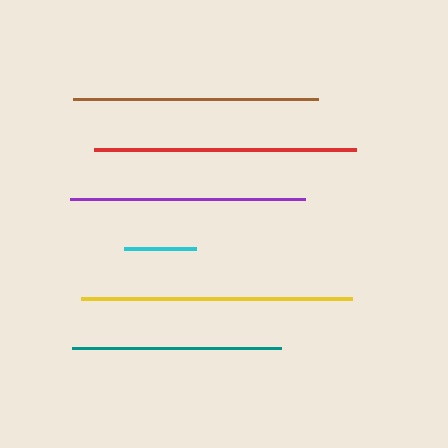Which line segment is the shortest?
The cyan line is the shortest at approximately 72 pixels.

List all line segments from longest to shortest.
From longest to shortest: yellow, red, brown, purple, teal, cyan.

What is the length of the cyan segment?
The cyan segment is approximately 72 pixels long.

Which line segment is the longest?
The yellow line is the longest at approximately 271 pixels.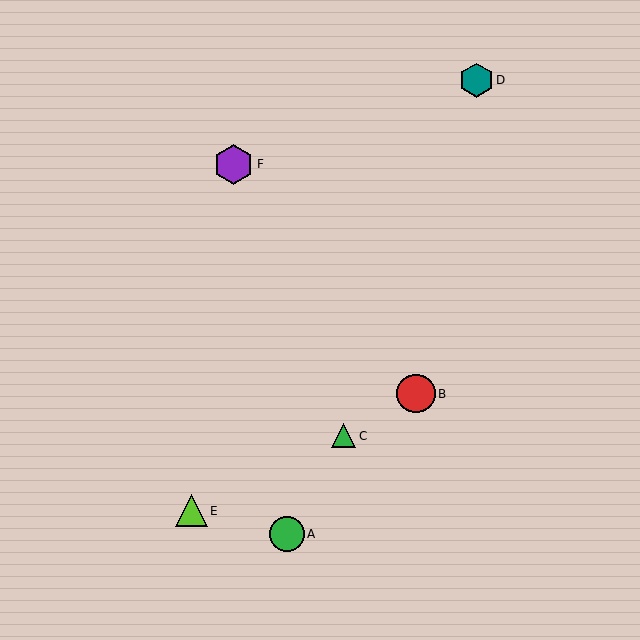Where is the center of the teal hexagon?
The center of the teal hexagon is at (476, 80).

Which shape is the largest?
The purple hexagon (labeled F) is the largest.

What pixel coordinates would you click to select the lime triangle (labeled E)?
Click at (191, 511) to select the lime triangle E.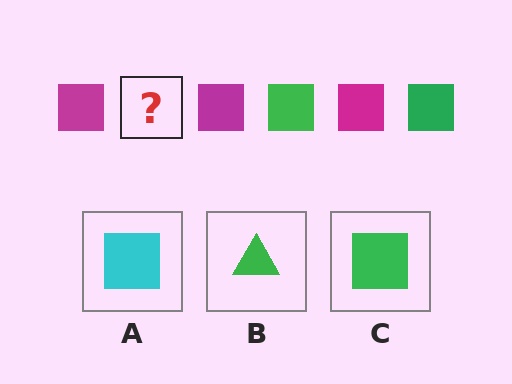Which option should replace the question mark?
Option C.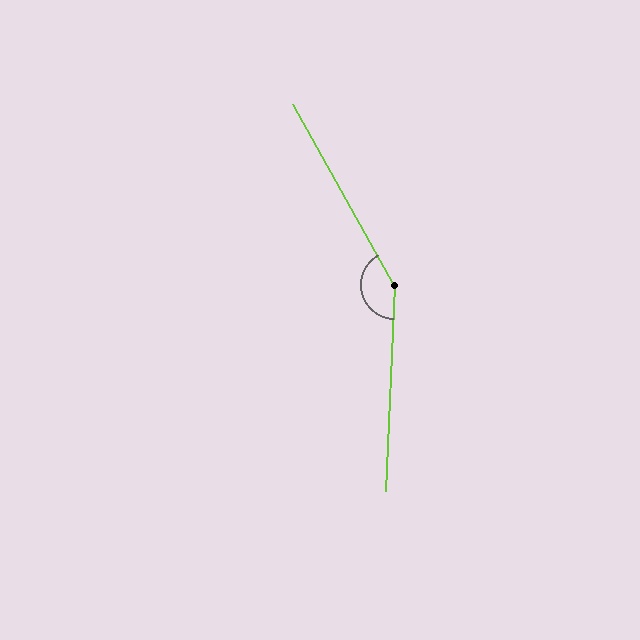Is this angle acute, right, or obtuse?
It is obtuse.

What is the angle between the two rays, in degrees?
Approximately 148 degrees.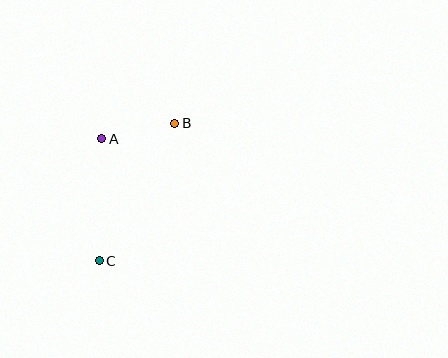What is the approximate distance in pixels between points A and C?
The distance between A and C is approximately 122 pixels.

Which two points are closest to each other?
Points A and B are closest to each other.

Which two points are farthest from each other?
Points B and C are farthest from each other.